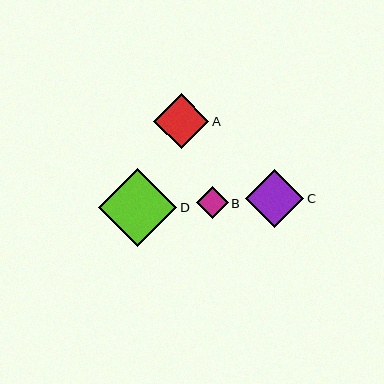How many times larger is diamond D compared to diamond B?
Diamond D is approximately 2.5 times the size of diamond B.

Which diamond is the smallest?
Diamond B is the smallest with a size of approximately 32 pixels.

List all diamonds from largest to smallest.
From largest to smallest: D, C, A, B.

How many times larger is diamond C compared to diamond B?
Diamond C is approximately 1.8 times the size of diamond B.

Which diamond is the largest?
Diamond D is the largest with a size of approximately 78 pixels.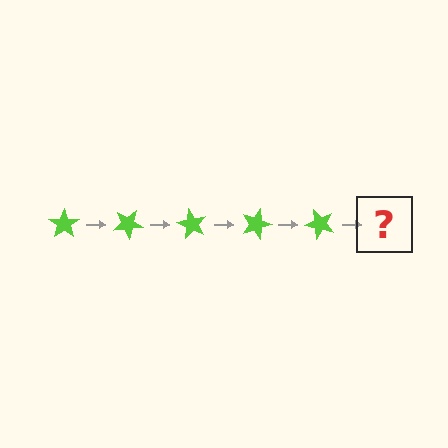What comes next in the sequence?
The next element should be a lime star rotated 150 degrees.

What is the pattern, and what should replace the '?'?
The pattern is that the star rotates 30 degrees each step. The '?' should be a lime star rotated 150 degrees.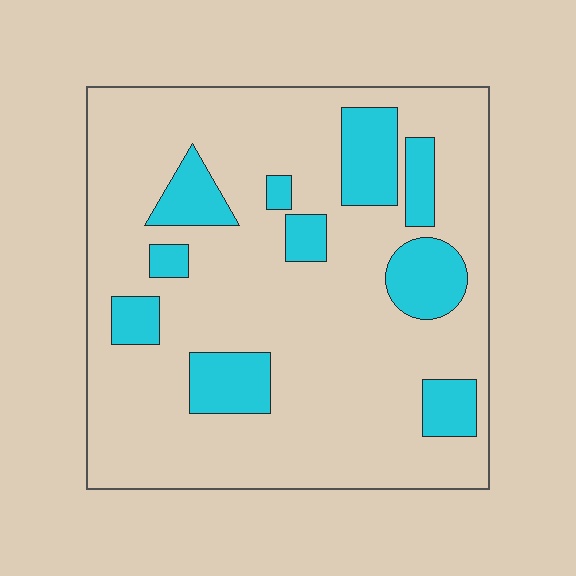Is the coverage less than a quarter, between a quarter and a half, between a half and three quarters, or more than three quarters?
Less than a quarter.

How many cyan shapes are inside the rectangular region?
10.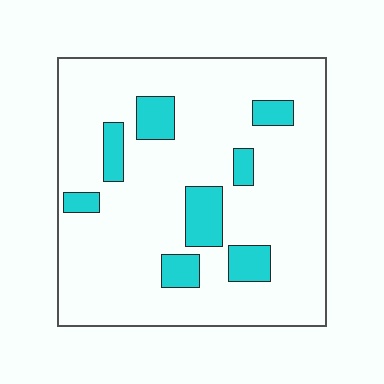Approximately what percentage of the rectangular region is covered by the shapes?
Approximately 15%.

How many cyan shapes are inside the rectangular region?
8.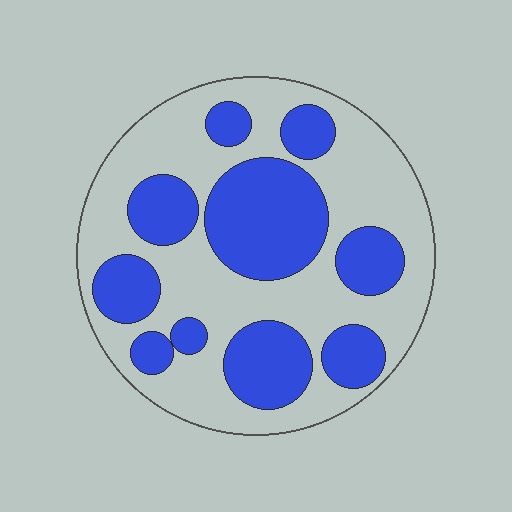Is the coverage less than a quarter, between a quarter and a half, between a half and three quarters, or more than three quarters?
Between a quarter and a half.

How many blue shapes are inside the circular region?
10.